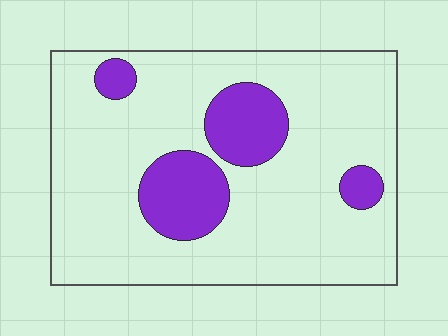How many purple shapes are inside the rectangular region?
4.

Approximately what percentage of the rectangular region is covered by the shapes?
Approximately 20%.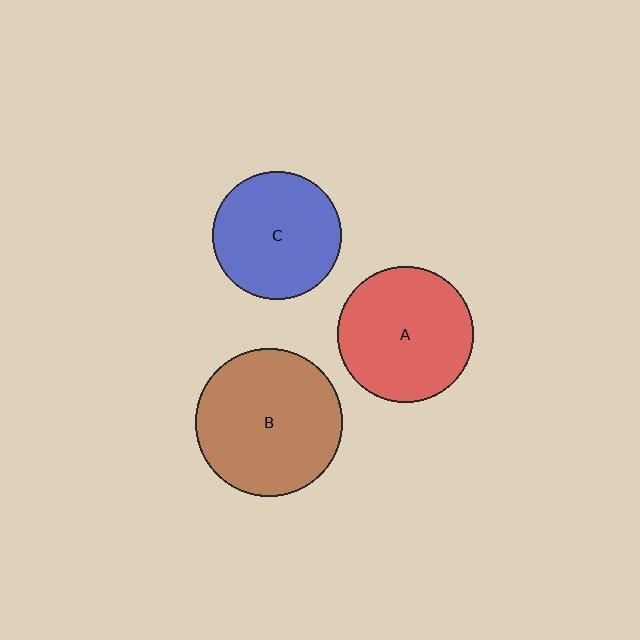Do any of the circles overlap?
No, none of the circles overlap.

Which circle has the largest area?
Circle B (brown).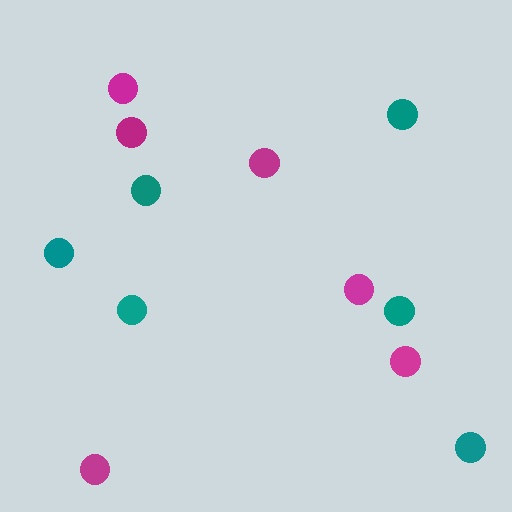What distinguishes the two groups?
There are 2 groups: one group of magenta circles (6) and one group of teal circles (6).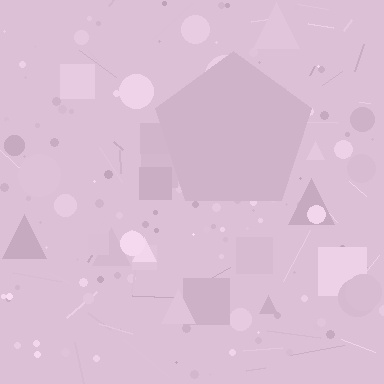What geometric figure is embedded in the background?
A pentagon is embedded in the background.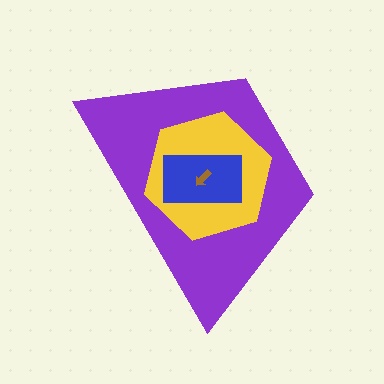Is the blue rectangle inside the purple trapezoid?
Yes.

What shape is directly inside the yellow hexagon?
The blue rectangle.